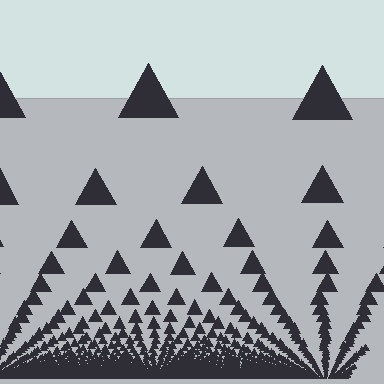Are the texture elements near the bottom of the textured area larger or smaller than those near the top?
Smaller. The gradient is inverted — elements near the bottom are smaller and denser.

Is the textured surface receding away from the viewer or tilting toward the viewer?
The surface appears to tilt toward the viewer. Texture elements get larger and sparser toward the top.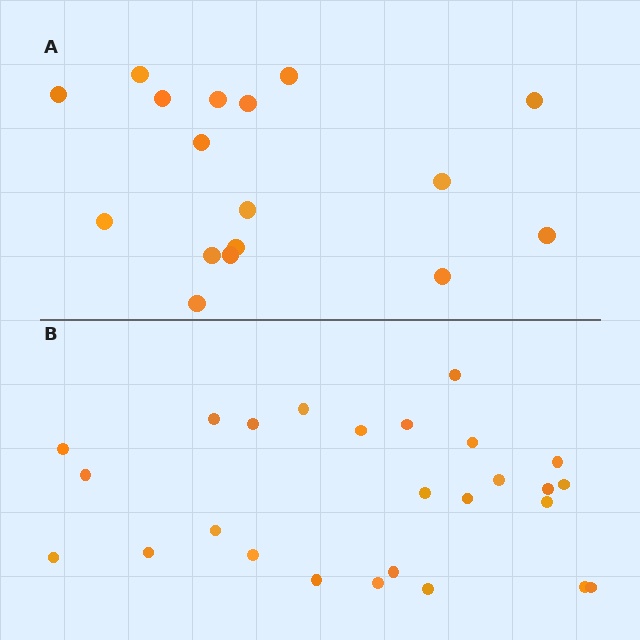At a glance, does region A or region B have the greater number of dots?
Region B (the bottom region) has more dots.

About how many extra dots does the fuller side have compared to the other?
Region B has roughly 8 or so more dots than region A.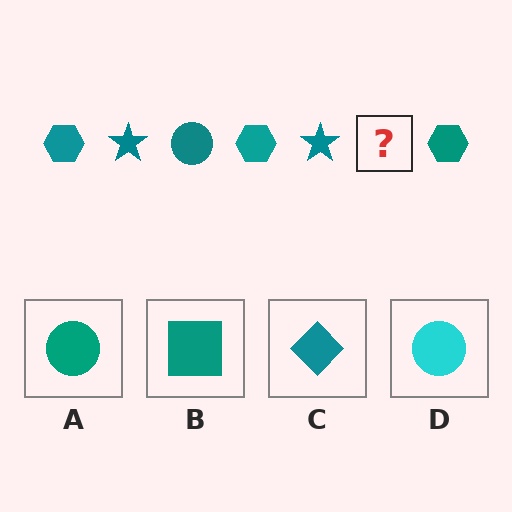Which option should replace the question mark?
Option A.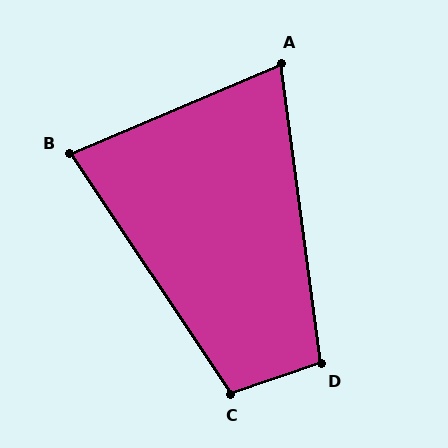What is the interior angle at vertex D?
Approximately 101 degrees (obtuse).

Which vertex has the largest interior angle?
C, at approximately 105 degrees.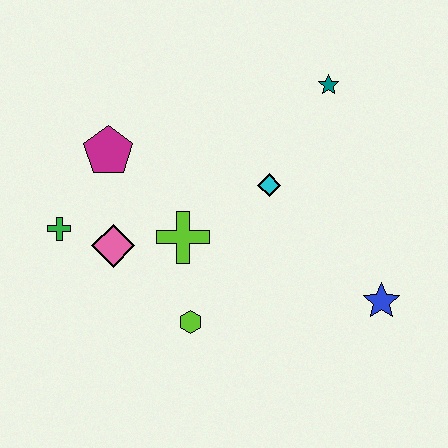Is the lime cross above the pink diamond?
Yes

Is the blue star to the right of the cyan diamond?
Yes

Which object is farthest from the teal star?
The green cross is farthest from the teal star.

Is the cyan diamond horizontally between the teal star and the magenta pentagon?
Yes